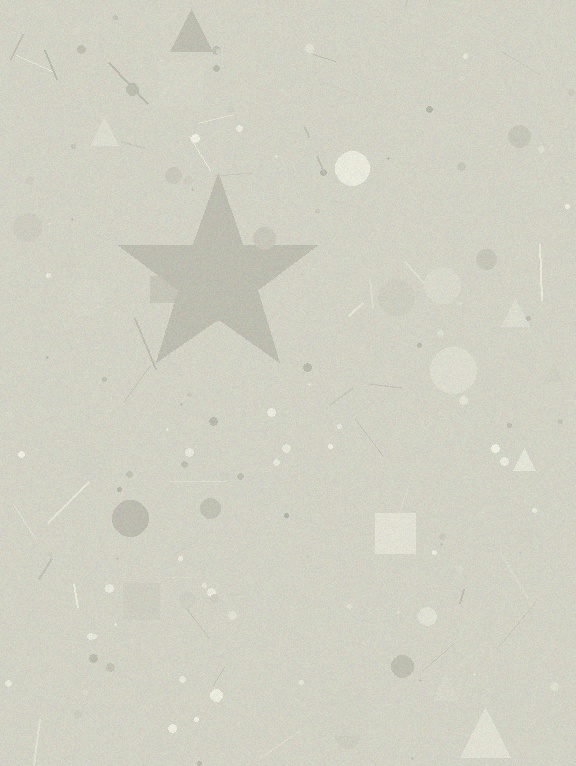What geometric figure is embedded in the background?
A star is embedded in the background.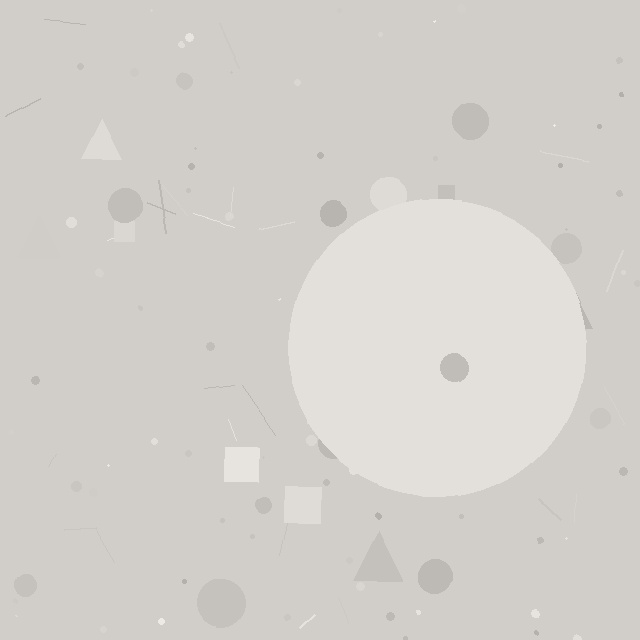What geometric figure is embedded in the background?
A circle is embedded in the background.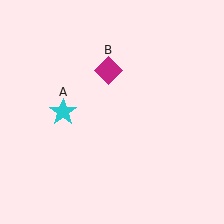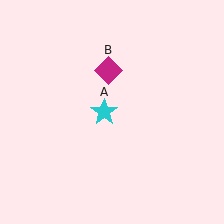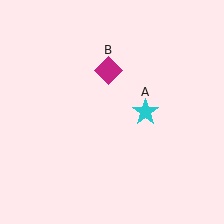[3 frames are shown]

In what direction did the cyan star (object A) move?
The cyan star (object A) moved right.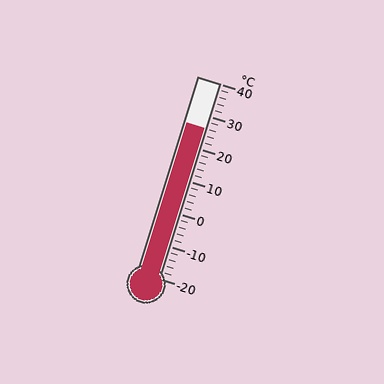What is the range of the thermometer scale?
The thermometer scale ranges from -20°C to 40°C.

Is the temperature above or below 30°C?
The temperature is below 30°C.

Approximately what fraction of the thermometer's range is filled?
The thermometer is filled to approximately 75% of its range.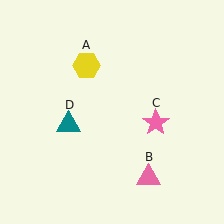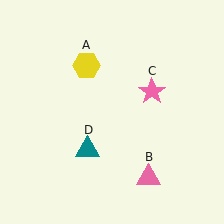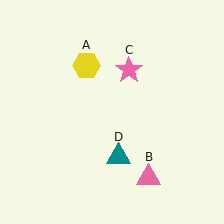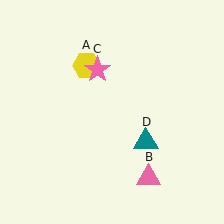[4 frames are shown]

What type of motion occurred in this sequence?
The pink star (object C), teal triangle (object D) rotated counterclockwise around the center of the scene.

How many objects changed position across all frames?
2 objects changed position: pink star (object C), teal triangle (object D).